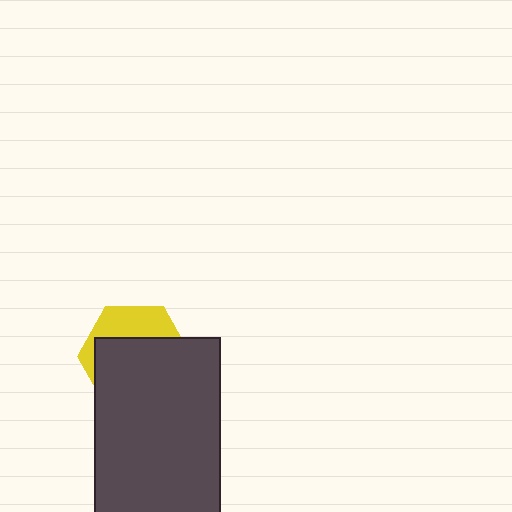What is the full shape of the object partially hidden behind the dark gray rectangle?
The partially hidden object is a yellow hexagon.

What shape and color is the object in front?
The object in front is a dark gray rectangle.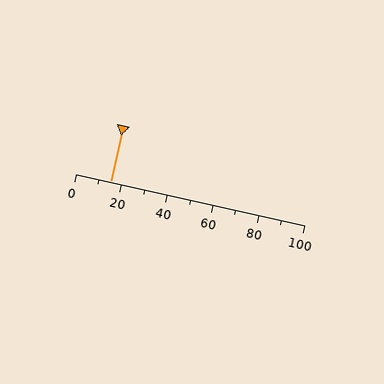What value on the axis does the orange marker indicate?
The marker indicates approximately 15.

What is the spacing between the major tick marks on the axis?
The major ticks are spaced 20 apart.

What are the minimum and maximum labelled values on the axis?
The axis runs from 0 to 100.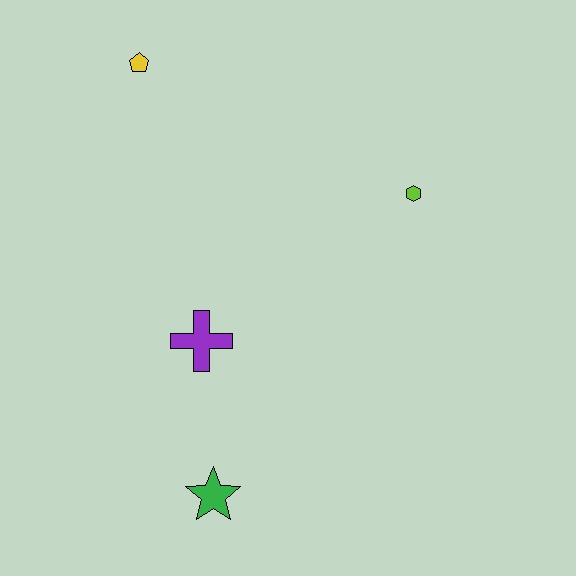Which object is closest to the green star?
The purple cross is closest to the green star.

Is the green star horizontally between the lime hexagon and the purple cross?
Yes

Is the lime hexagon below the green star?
No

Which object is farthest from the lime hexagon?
The green star is farthest from the lime hexagon.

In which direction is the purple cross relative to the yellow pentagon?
The purple cross is below the yellow pentagon.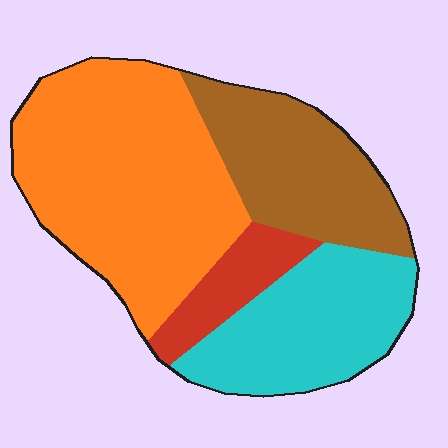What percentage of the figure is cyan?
Cyan takes up between a sixth and a third of the figure.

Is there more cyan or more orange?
Orange.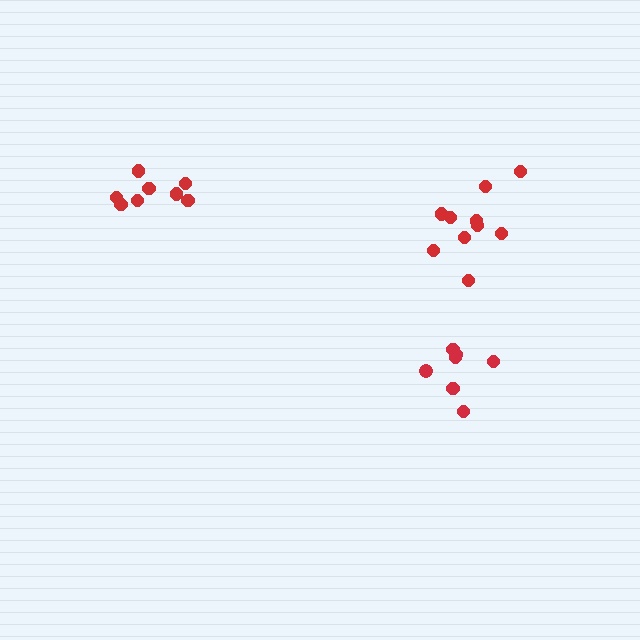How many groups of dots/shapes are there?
There are 3 groups.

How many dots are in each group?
Group 1: 10 dots, Group 2: 8 dots, Group 3: 7 dots (25 total).